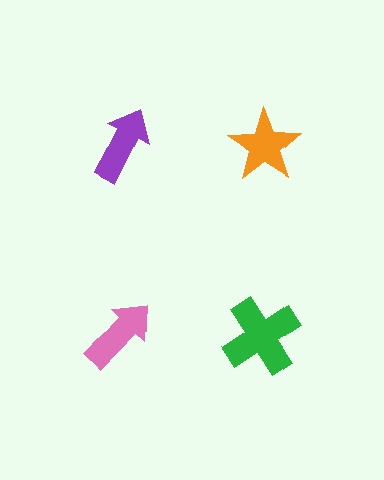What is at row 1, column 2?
An orange star.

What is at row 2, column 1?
A pink arrow.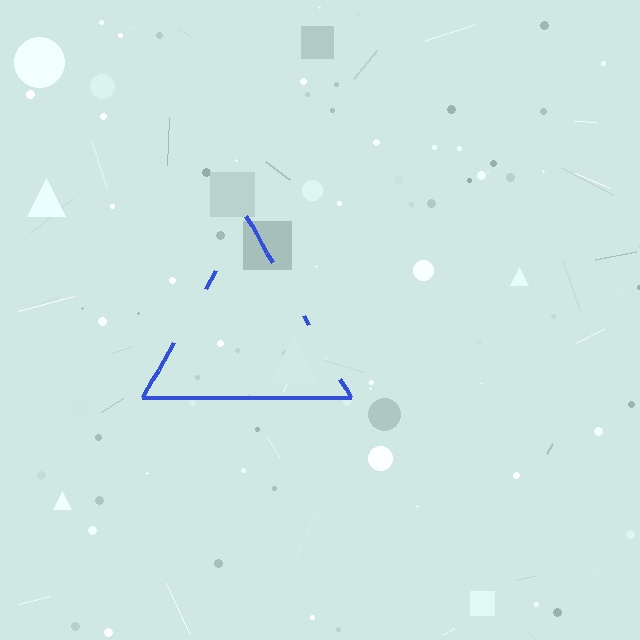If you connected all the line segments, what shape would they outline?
They would outline a triangle.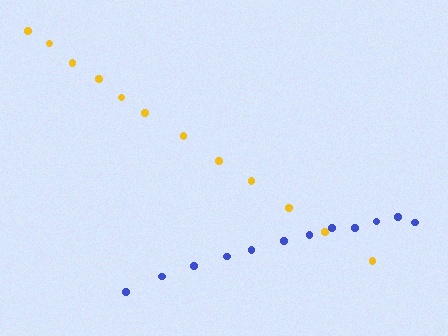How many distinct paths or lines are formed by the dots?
There are 2 distinct paths.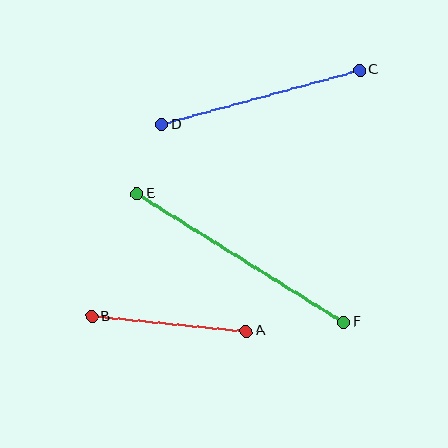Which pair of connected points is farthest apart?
Points E and F are farthest apart.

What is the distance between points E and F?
The distance is approximately 243 pixels.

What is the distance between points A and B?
The distance is approximately 155 pixels.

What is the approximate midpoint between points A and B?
The midpoint is at approximately (169, 324) pixels.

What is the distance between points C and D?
The distance is approximately 205 pixels.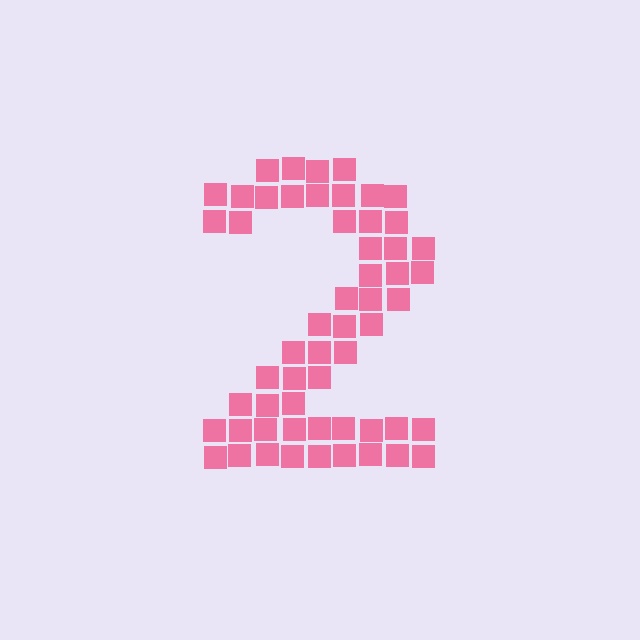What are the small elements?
The small elements are squares.